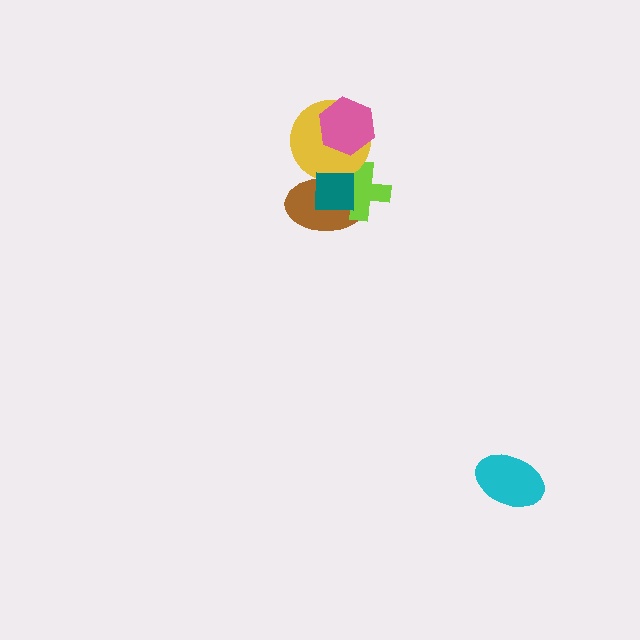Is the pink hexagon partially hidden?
No, no other shape covers it.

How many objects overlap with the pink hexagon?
2 objects overlap with the pink hexagon.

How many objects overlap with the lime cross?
4 objects overlap with the lime cross.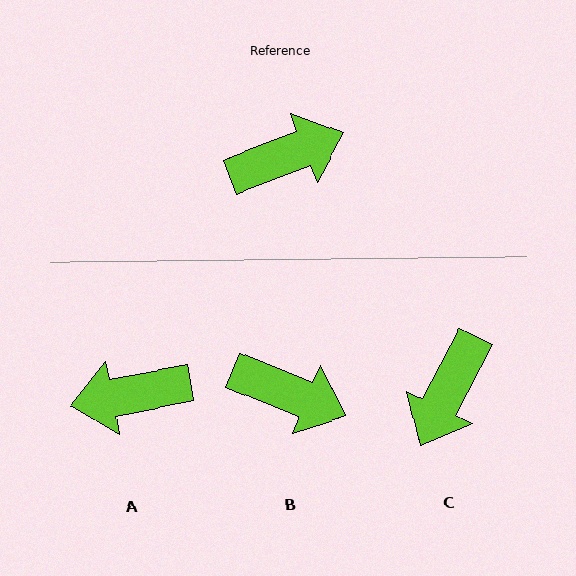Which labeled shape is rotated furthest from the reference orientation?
A, about 169 degrees away.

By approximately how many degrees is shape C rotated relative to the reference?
Approximately 138 degrees clockwise.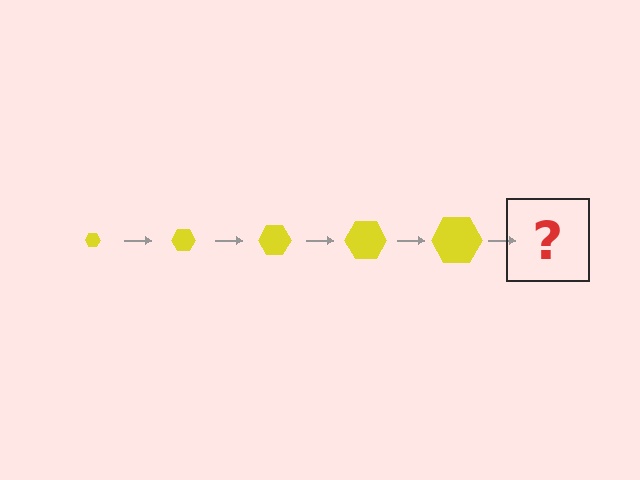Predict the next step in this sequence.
The next step is a yellow hexagon, larger than the previous one.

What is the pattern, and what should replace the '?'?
The pattern is that the hexagon gets progressively larger each step. The '?' should be a yellow hexagon, larger than the previous one.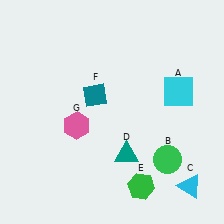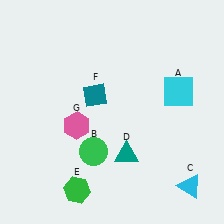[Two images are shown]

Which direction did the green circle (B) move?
The green circle (B) moved left.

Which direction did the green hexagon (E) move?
The green hexagon (E) moved left.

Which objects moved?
The objects that moved are: the green circle (B), the green hexagon (E).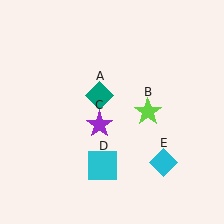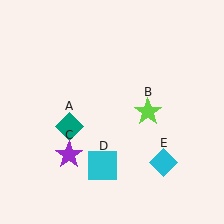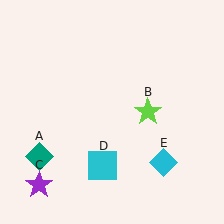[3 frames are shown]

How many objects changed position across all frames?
2 objects changed position: teal diamond (object A), purple star (object C).